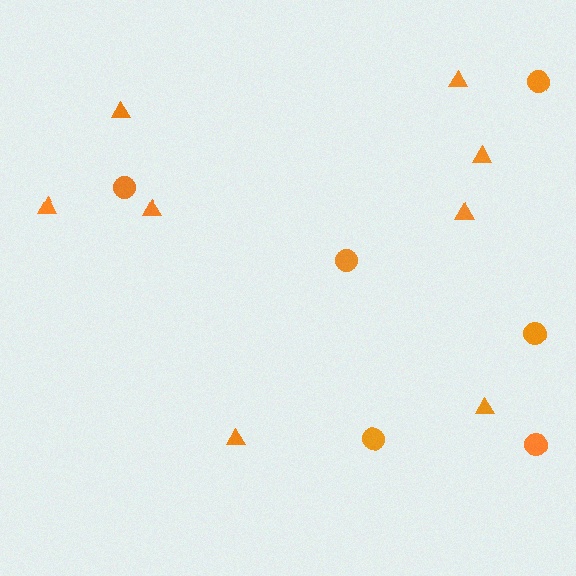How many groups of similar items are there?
There are 2 groups: one group of triangles (8) and one group of circles (6).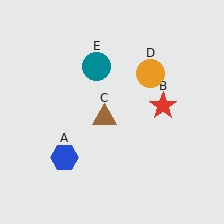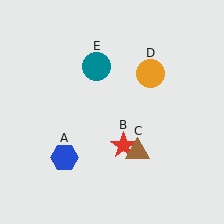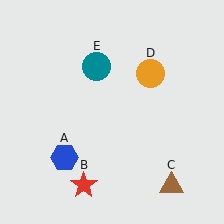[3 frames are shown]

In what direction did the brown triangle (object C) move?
The brown triangle (object C) moved down and to the right.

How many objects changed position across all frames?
2 objects changed position: red star (object B), brown triangle (object C).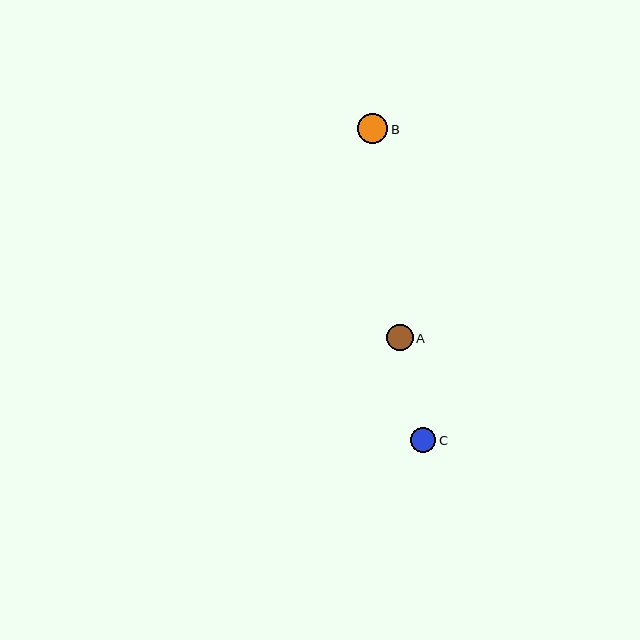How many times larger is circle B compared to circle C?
Circle B is approximately 1.2 times the size of circle C.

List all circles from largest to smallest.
From largest to smallest: B, A, C.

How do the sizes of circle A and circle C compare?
Circle A and circle C are approximately the same size.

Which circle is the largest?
Circle B is the largest with a size of approximately 30 pixels.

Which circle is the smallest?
Circle C is the smallest with a size of approximately 25 pixels.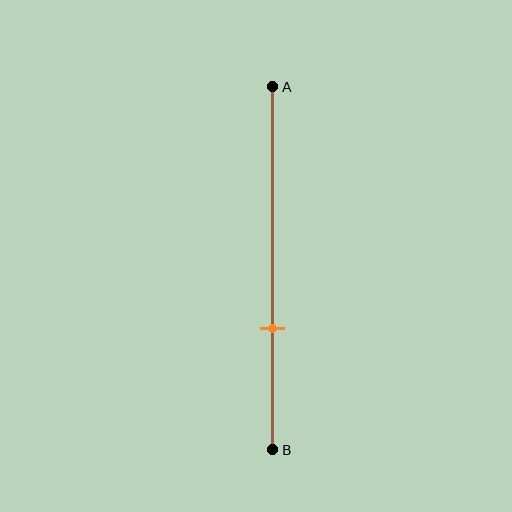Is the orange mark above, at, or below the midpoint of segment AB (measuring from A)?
The orange mark is below the midpoint of segment AB.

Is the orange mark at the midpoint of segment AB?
No, the mark is at about 65% from A, not at the 50% midpoint.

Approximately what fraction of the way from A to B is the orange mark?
The orange mark is approximately 65% of the way from A to B.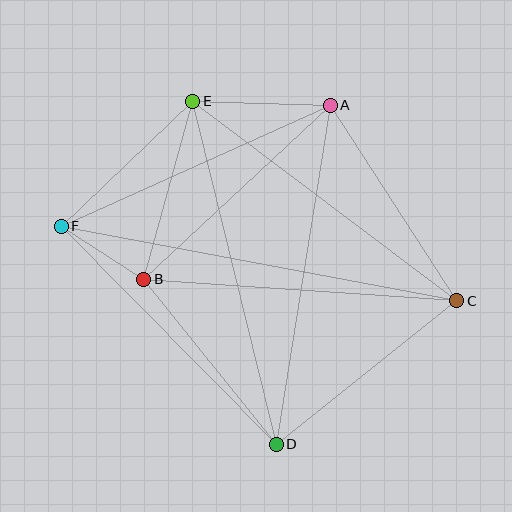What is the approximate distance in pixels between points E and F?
The distance between E and F is approximately 182 pixels.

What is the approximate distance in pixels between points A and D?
The distance between A and D is approximately 343 pixels.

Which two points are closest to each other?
Points B and F are closest to each other.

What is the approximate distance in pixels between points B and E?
The distance between B and E is approximately 185 pixels.